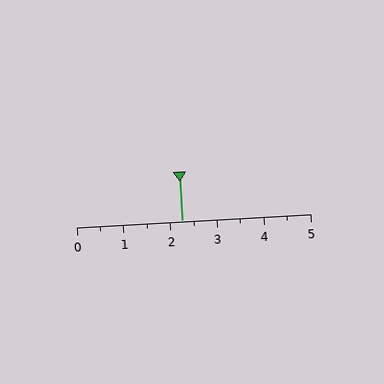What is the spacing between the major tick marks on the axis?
The major ticks are spaced 1 apart.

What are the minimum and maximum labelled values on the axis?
The axis runs from 0 to 5.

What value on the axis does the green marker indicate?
The marker indicates approximately 2.2.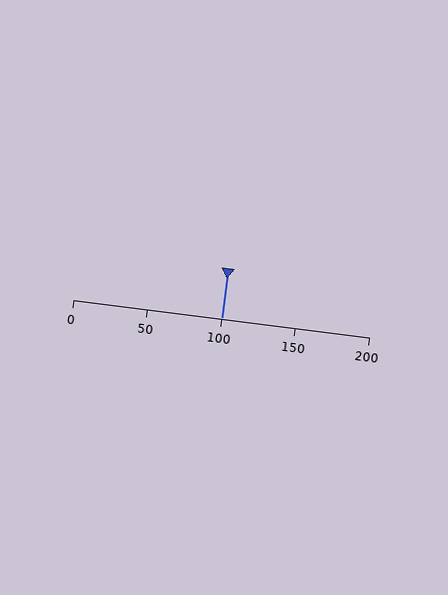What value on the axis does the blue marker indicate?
The marker indicates approximately 100.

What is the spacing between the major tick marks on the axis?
The major ticks are spaced 50 apart.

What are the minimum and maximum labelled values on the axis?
The axis runs from 0 to 200.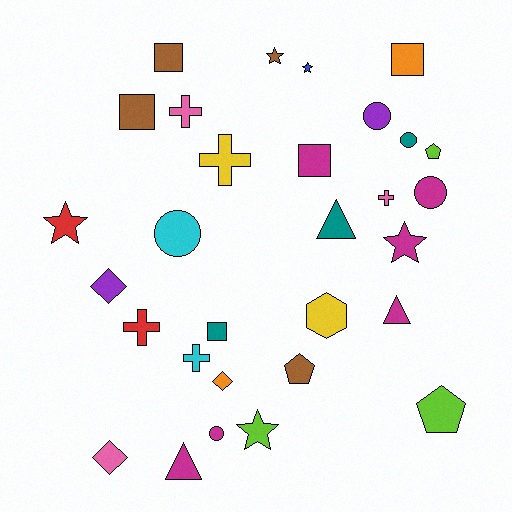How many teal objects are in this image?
There are 3 teal objects.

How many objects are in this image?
There are 30 objects.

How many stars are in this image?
There are 5 stars.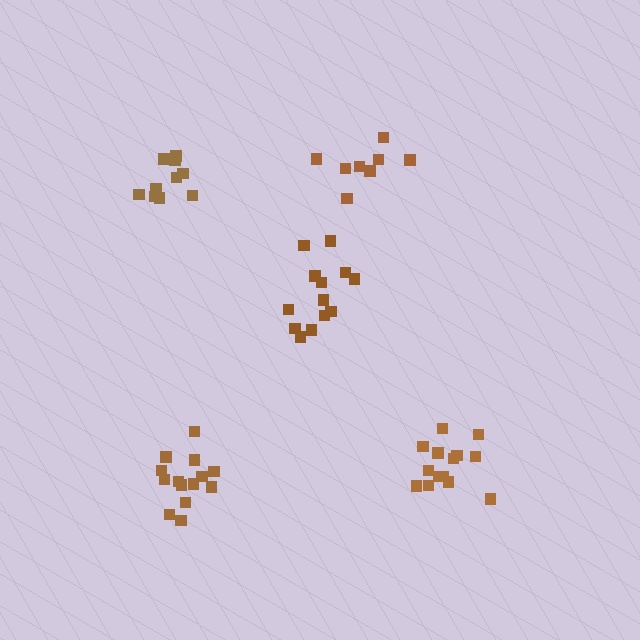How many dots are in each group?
Group 1: 13 dots, Group 2: 10 dots, Group 3: 8 dots, Group 4: 14 dots, Group 5: 14 dots (59 total).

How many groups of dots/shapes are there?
There are 5 groups.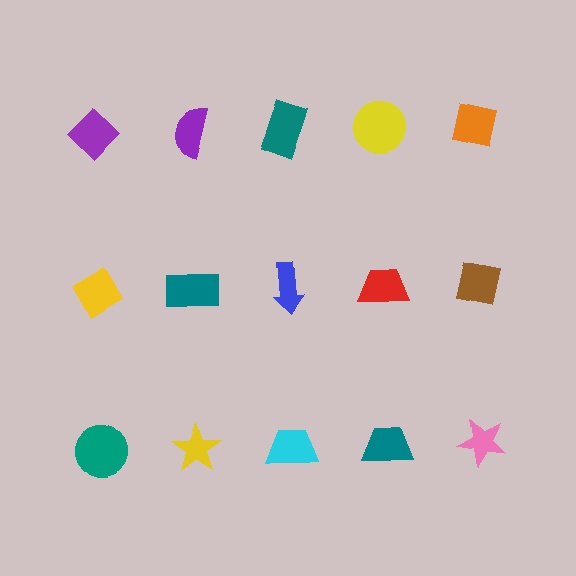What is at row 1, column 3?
A teal rectangle.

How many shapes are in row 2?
5 shapes.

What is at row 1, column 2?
A purple semicircle.